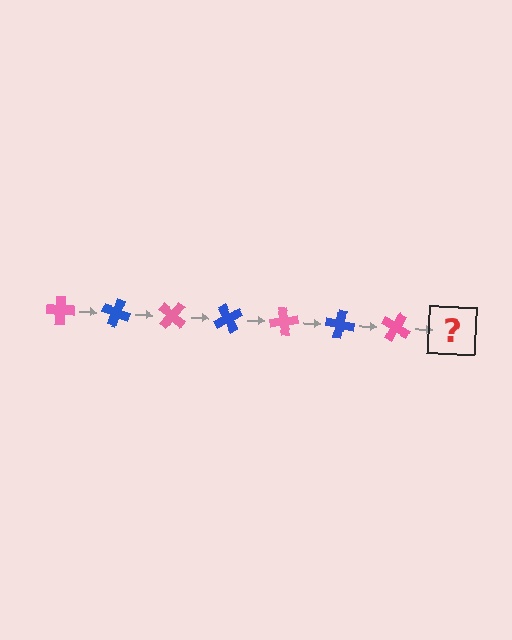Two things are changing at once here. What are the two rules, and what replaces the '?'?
The two rules are that it rotates 20 degrees each step and the color cycles through pink and blue. The '?' should be a blue cross, rotated 140 degrees from the start.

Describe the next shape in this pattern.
It should be a blue cross, rotated 140 degrees from the start.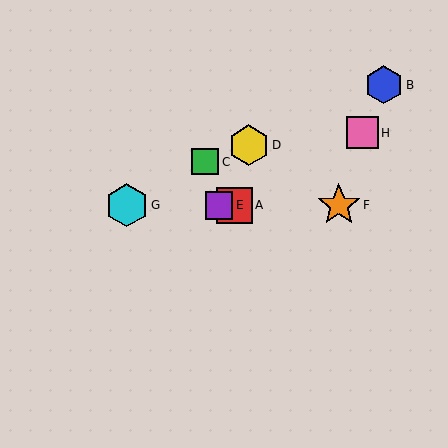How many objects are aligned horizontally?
4 objects (A, E, F, G) are aligned horizontally.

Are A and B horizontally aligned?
No, A is at y≈205 and B is at y≈85.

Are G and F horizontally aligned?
Yes, both are at y≈205.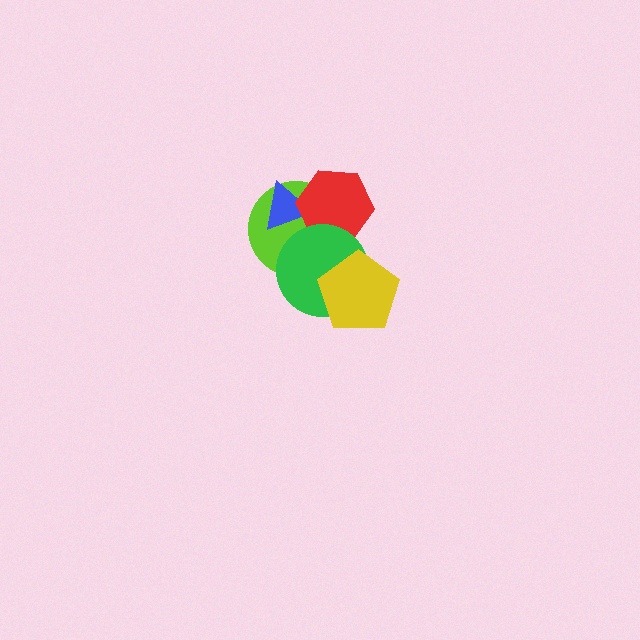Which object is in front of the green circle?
The yellow pentagon is in front of the green circle.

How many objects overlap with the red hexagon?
3 objects overlap with the red hexagon.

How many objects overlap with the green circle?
3 objects overlap with the green circle.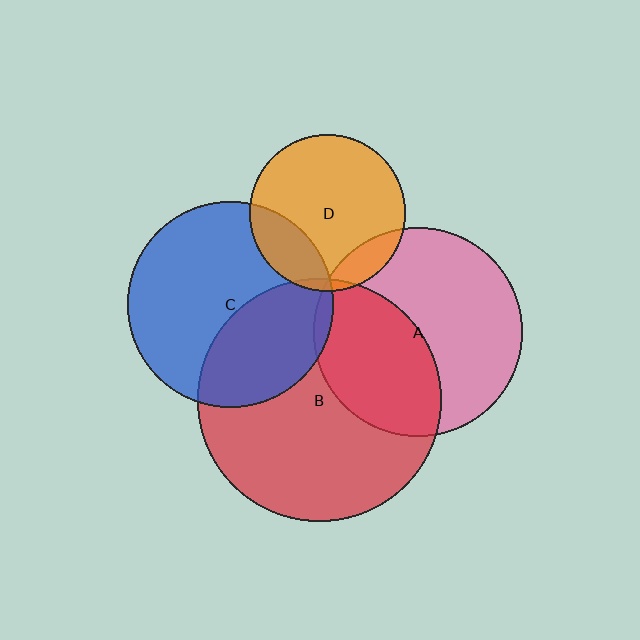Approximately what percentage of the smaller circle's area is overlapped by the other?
Approximately 35%.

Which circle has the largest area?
Circle B (red).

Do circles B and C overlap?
Yes.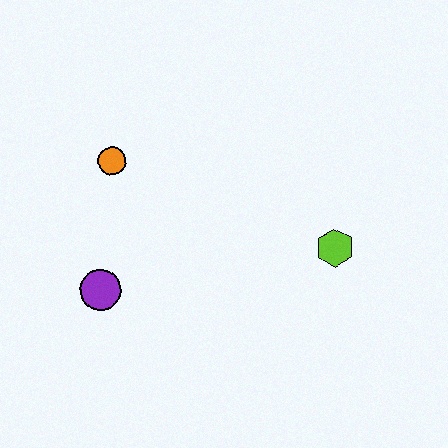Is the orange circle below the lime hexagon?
No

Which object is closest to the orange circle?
The purple circle is closest to the orange circle.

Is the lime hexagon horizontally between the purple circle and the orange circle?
No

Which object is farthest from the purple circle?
The lime hexagon is farthest from the purple circle.